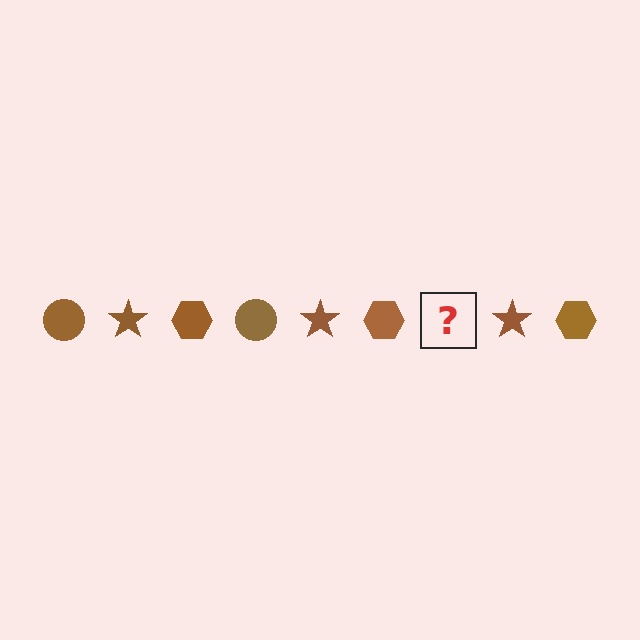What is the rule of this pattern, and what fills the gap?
The rule is that the pattern cycles through circle, star, hexagon shapes in brown. The gap should be filled with a brown circle.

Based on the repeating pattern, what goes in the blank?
The blank should be a brown circle.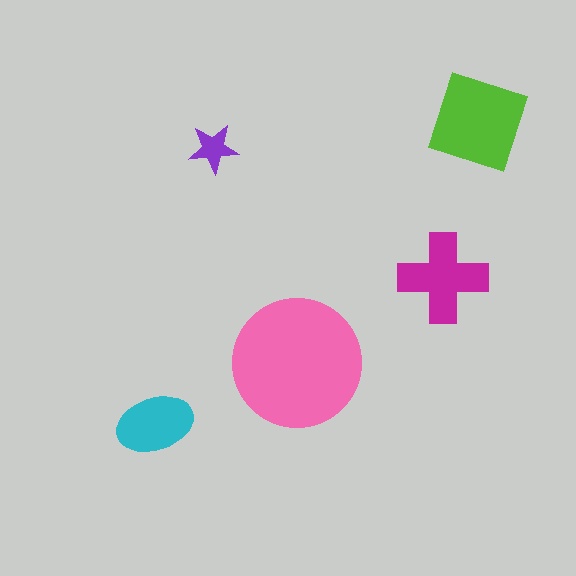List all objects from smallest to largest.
The purple star, the cyan ellipse, the magenta cross, the lime diamond, the pink circle.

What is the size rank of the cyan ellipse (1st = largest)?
4th.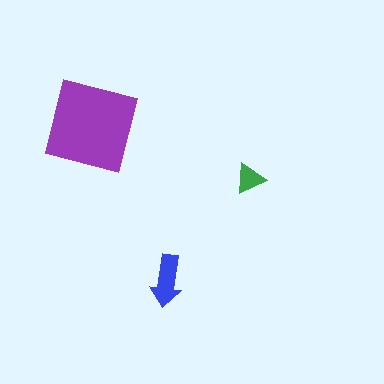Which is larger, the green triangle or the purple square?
The purple square.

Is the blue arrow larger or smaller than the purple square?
Smaller.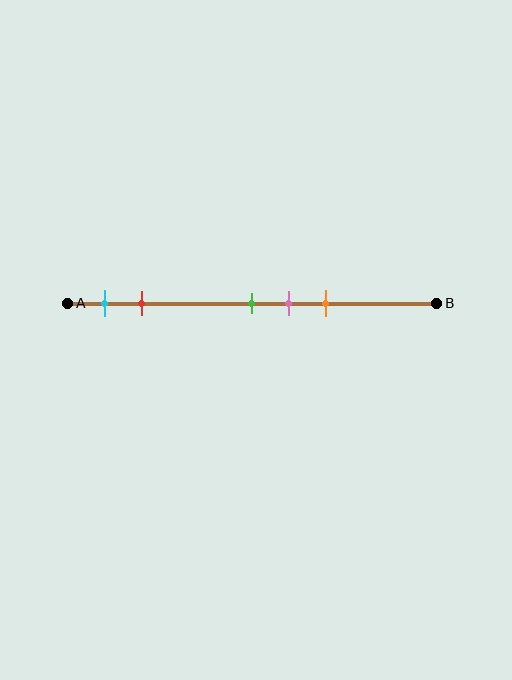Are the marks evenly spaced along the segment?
No, the marks are not evenly spaced.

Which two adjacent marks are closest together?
The green and pink marks are the closest adjacent pair.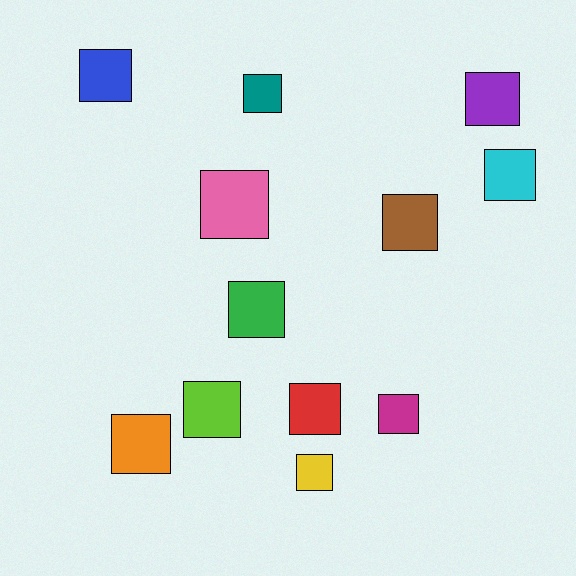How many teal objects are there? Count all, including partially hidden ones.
There is 1 teal object.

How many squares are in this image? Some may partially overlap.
There are 12 squares.